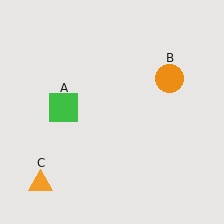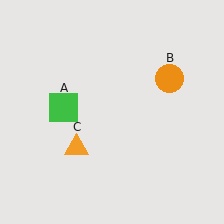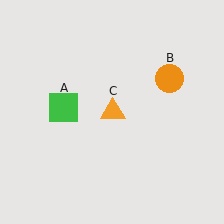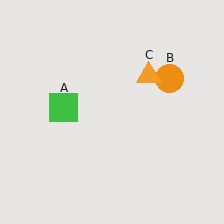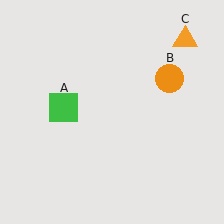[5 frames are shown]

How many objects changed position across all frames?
1 object changed position: orange triangle (object C).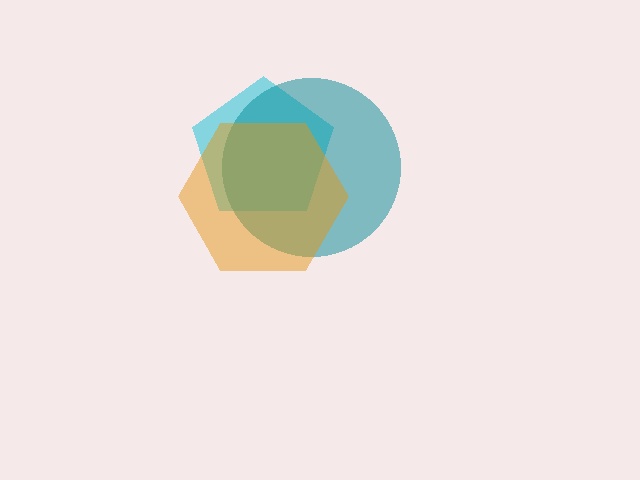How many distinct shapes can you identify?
There are 3 distinct shapes: a cyan pentagon, a teal circle, an orange hexagon.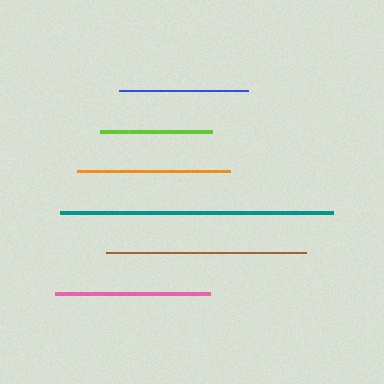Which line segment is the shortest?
The lime line is the shortest at approximately 112 pixels.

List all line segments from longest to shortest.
From longest to shortest: teal, brown, pink, orange, blue, lime.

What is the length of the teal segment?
The teal segment is approximately 273 pixels long.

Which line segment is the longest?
The teal line is the longest at approximately 273 pixels.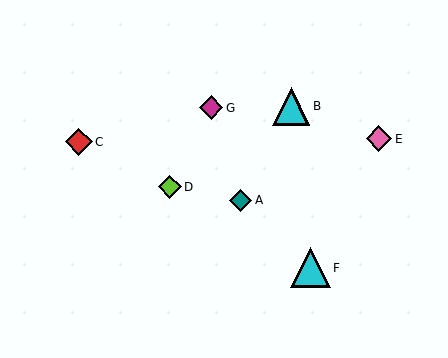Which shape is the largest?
The cyan triangle (labeled F) is the largest.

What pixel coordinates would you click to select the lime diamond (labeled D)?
Click at (170, 187) to select the lime diamond D.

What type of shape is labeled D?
Shape D is a lime diamond.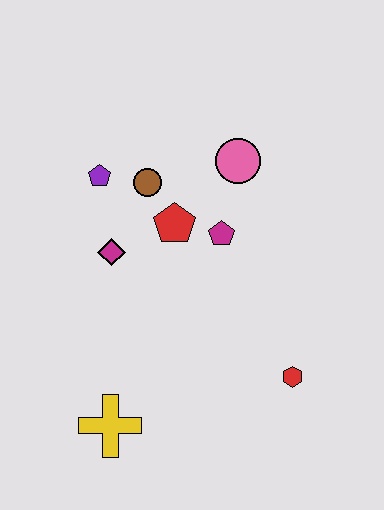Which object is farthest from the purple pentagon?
The red hexagon is farthest from the purple pentagon.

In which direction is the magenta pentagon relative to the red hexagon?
The magenta pentagon is above the red hexagon.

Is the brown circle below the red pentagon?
No